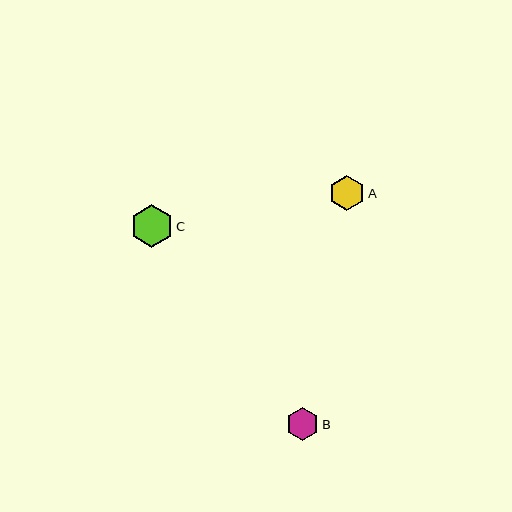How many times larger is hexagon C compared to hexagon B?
Hexagon C is approximately 1.3 times the size of hexagon B.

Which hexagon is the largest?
Hexagon C is the largest with a size of approximately 42 pixels.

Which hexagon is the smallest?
Hexagon B is the smallest with a size of approximately 33 pixels.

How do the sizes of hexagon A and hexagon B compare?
Hexagon A and hexagon B are approximately the same size.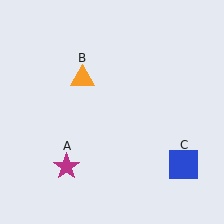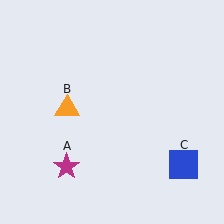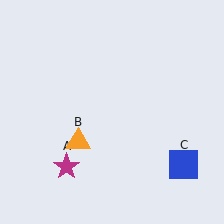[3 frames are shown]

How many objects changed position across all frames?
1 object changed position: orange triangle (object B).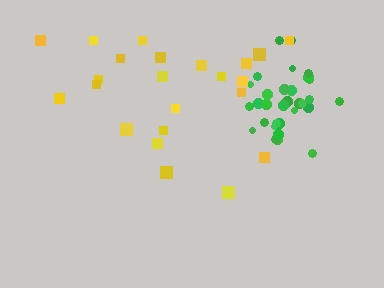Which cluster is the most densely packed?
Green.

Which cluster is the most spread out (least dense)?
Yellow.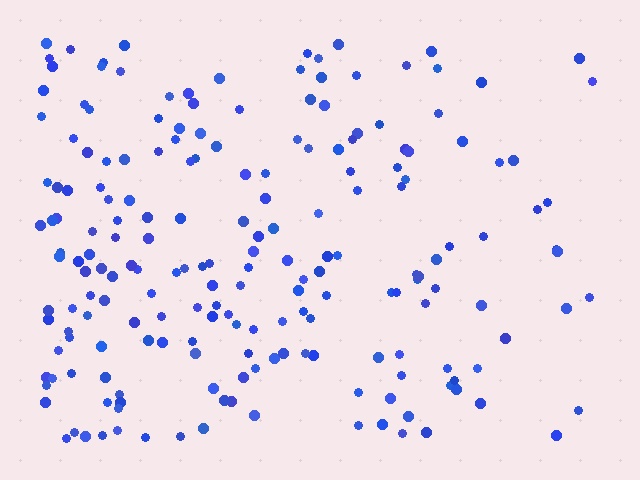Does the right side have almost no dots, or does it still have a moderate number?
Still a moderate number, just noticeably fewer than the left.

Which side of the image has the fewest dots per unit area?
The right.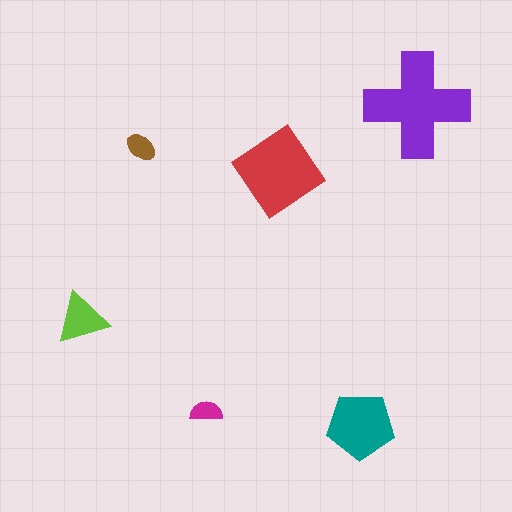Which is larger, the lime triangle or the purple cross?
The purple cross.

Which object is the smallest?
The magenta semicircle.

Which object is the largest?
The purple cross.